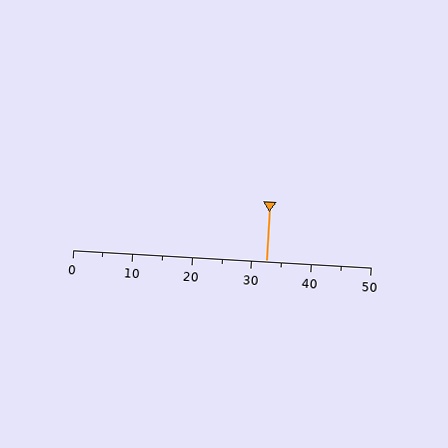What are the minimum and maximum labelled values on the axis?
The axis runs from 0 to 50.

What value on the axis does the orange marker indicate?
The marker indicates approximately 32.5.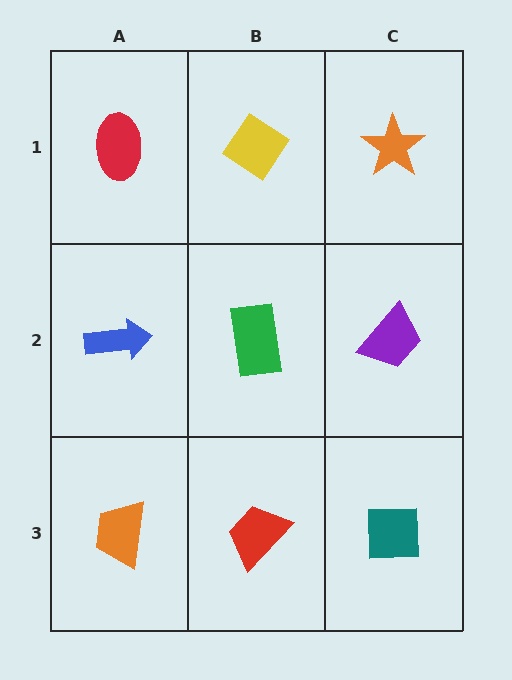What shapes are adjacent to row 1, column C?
A purple trapezoid (row 2, column C), a yellow diamond (row 1, column B).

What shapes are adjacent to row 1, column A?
A blue arrow (row 2, column A), a yellow diamond (row 1, column B).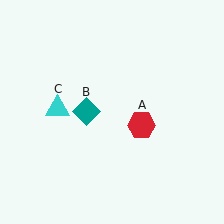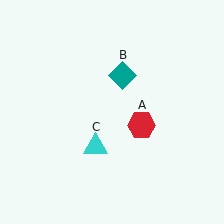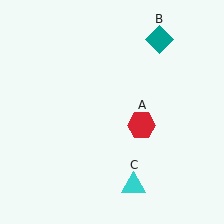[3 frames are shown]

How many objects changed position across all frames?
2 objects changed position: teal diamond (object B), cyan triangle (object C).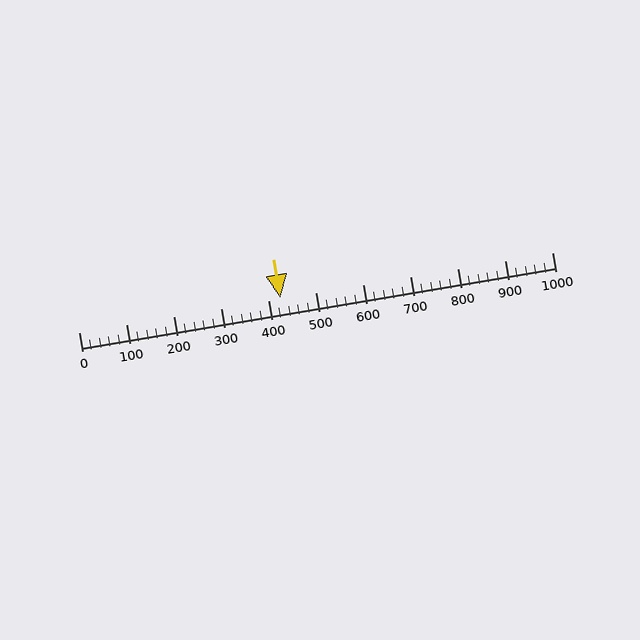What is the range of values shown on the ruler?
The ruler shows values from 0 to 1000.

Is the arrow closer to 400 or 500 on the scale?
The arrow is closer to 400.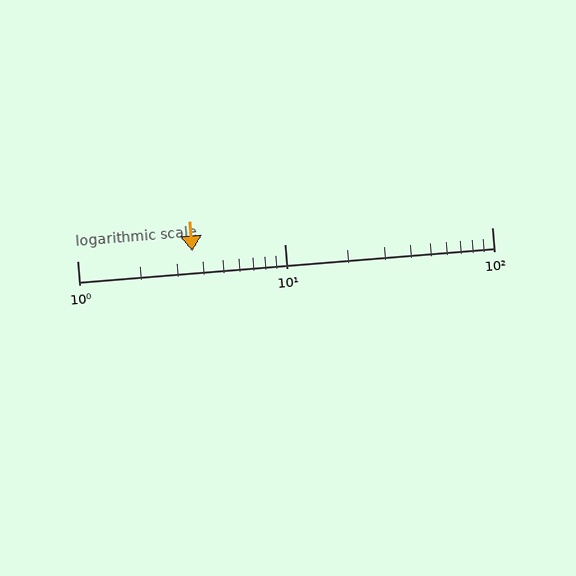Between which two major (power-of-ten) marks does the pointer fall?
The pointer is between 1 and 10.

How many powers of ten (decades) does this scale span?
The scale spans 2 decades, from 1 to 100.